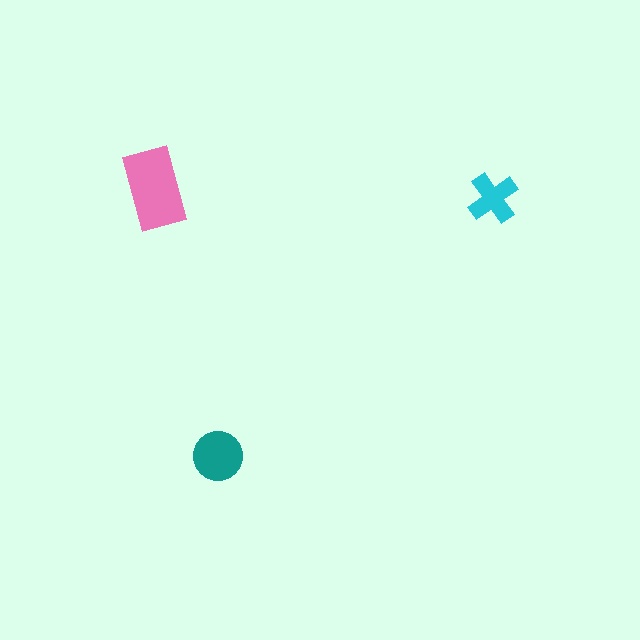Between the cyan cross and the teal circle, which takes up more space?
The teal circle.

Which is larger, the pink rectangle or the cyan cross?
The pink rectangle.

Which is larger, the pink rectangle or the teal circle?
The pink rectangle.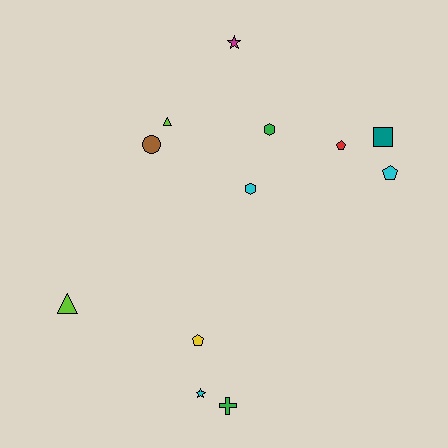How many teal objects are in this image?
There is 1 teal object.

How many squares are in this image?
There is 1 square.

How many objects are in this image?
There are 12 objects.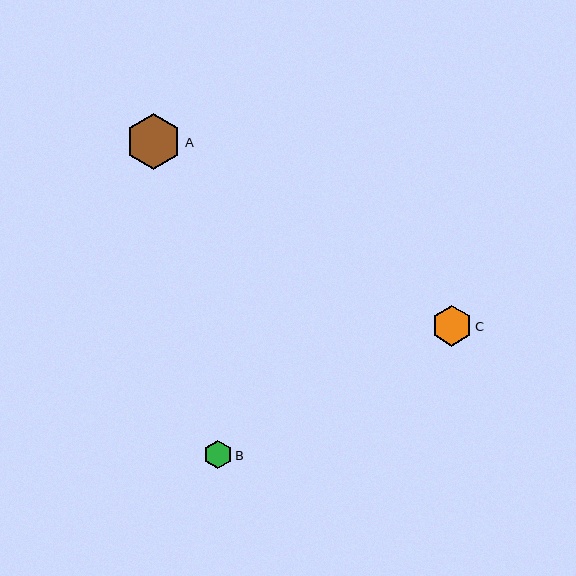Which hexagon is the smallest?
Hexagon B is the smallest with a size of approximately 28 pixels.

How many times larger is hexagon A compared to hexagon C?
Hexagon A is approximately 1.4 times the size of hexagon C.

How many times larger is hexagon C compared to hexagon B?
Hexagon C is approximately 1.5 times the size of hexagon B.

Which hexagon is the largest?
Hexagon A is the largest with a size of approximately 56 pixels.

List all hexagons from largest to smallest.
From largest to smallest: A, C, B.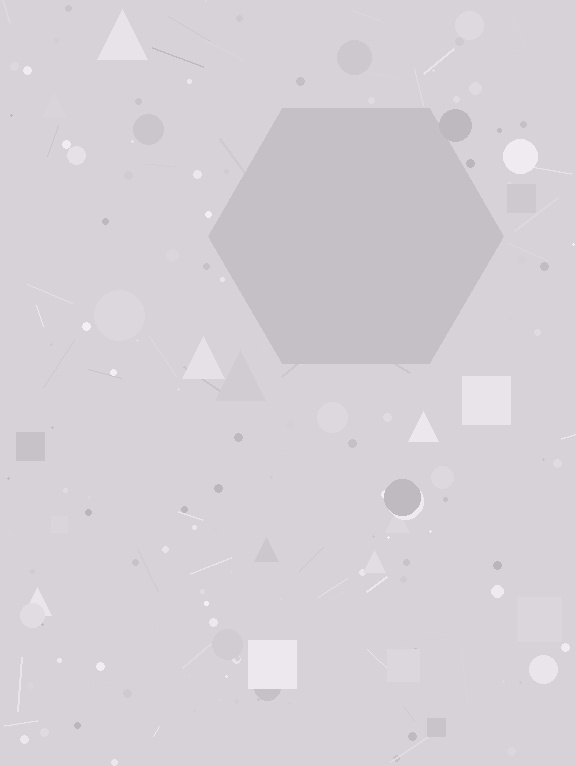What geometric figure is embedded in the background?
A hexagon is embedded in the background.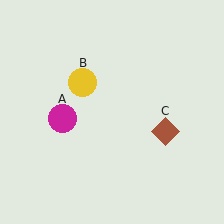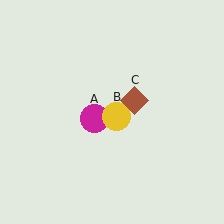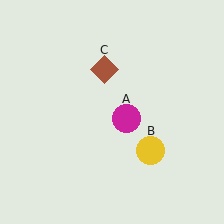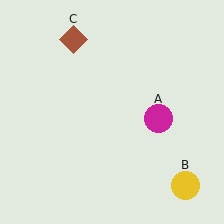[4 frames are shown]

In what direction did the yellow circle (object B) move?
The yellow circle (object B) moved down and to the right.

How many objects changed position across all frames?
3 objects changed position: magenta circle (object A), yellow circle (object B), brown diamond (object C).